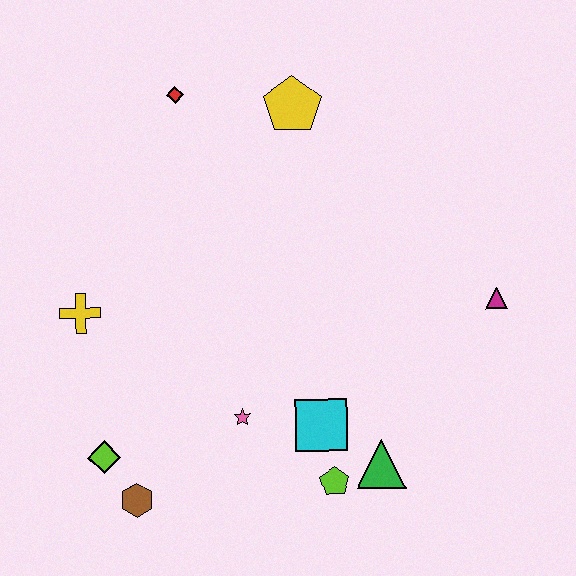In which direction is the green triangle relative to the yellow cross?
The green triangle is to the right of the yellow cross.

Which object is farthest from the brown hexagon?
The yellow pentagon is farthest from the brown hexagon.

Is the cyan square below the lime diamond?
No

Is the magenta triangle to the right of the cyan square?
Yes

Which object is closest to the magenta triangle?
The green triangle is closest to the magenta triangle.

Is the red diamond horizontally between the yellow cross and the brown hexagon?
No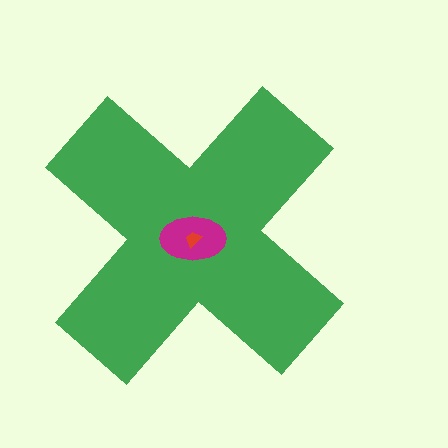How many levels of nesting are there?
3.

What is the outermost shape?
The green cross.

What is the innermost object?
The red trapezoid.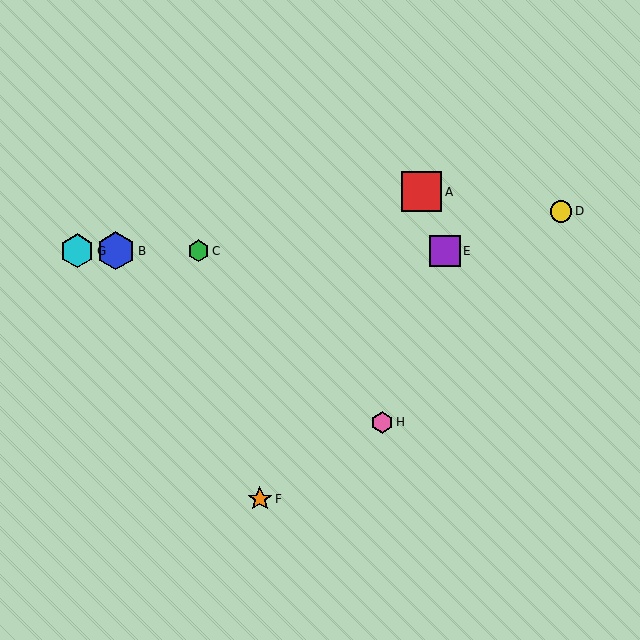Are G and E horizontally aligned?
Yes, both are at y≈251.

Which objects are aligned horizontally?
Objects B, C, E, G are aligned horizontally.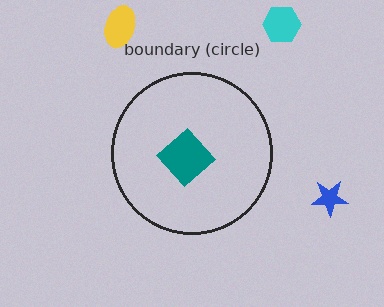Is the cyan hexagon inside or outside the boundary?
Outside.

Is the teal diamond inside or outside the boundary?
Inside.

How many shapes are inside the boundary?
1 inside, 3 outside.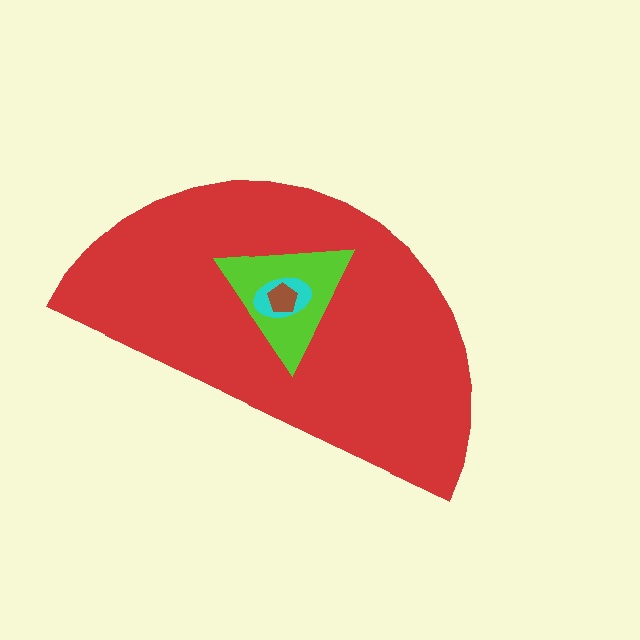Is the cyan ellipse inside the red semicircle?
Yes.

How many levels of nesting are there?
4.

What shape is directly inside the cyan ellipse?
The brown pentagon.